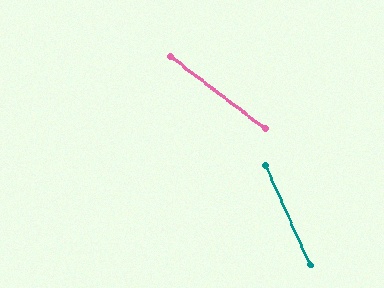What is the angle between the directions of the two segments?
Approximately 28 degrees.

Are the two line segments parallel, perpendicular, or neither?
Neither parallel nor perpendicular — they differ by about 28°.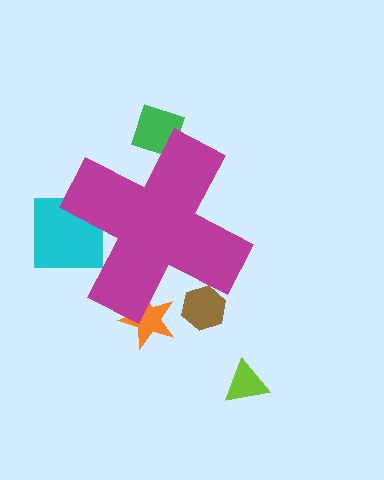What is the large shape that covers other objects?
A magenta cross.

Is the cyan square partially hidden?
Yes, the cyan square is partially hidden behind the magenta cross.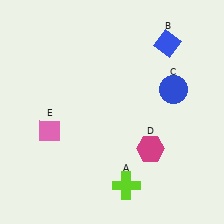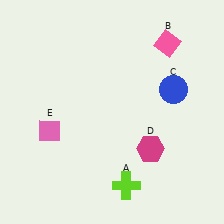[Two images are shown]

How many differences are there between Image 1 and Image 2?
There is 1 difference between the two images.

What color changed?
The diamond (B) changed from blue in Image 1 to pink in Image 2.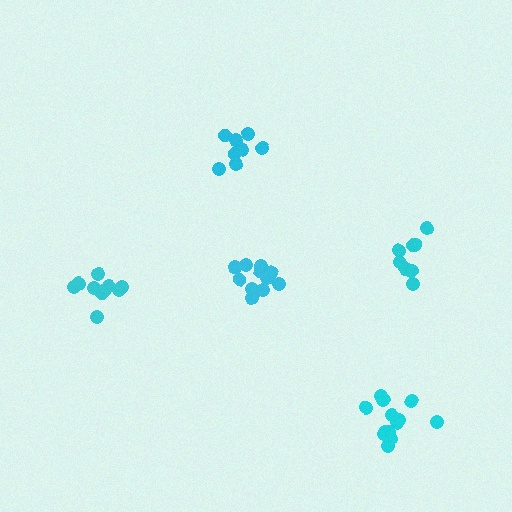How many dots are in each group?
Group 1: 8 dots, Group 2: 10 dots, Group 3: 12 dots, Group 4: 8 dots, Group 5: 13 dots (51 total).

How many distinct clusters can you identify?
There are 5 distinct clusters.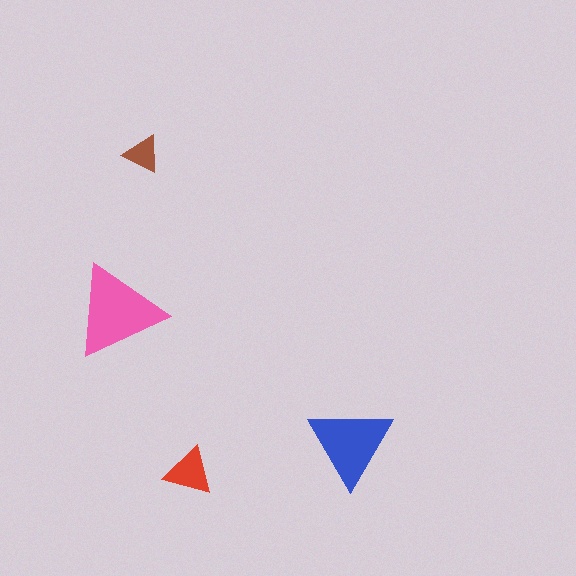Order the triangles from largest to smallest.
the pink one, the blue one, the red one, the brown one.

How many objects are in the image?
There are 4 objects in the image.